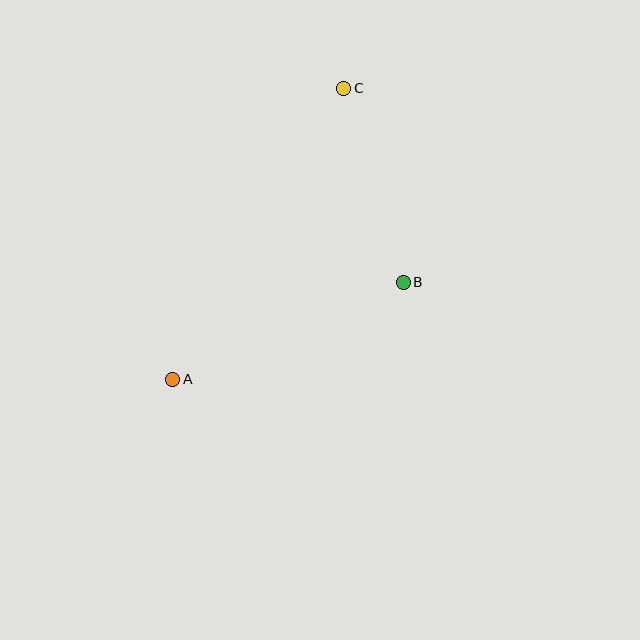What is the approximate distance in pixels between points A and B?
The distance between A and B is approximately 250 pixels.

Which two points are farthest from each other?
Points A and C are farthest from each other.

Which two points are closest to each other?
Points B and C are closest to each other.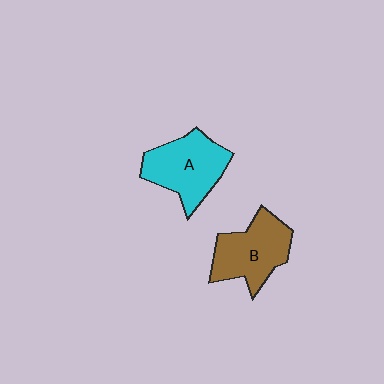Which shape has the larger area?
Shape A (cyan).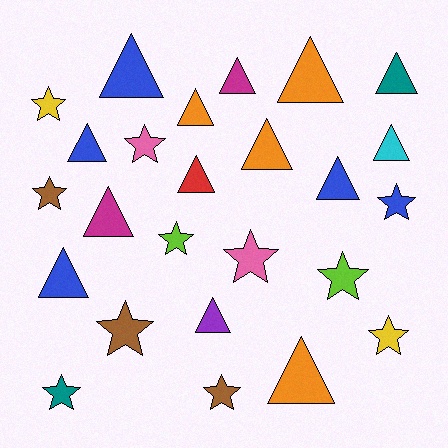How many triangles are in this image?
There are 14 triangles.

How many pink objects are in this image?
There are 2 pink objects.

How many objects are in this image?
There are 25 objects.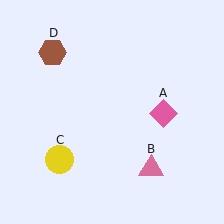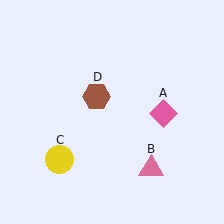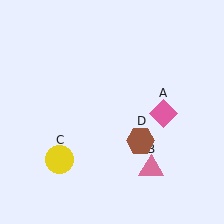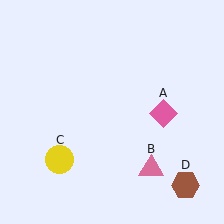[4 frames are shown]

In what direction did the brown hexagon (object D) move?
The brown hexagon (object D) moved down and to the right.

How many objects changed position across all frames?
1 object changed position: brown hexagon (object D).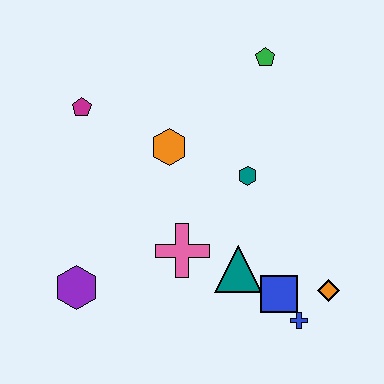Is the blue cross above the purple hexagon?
No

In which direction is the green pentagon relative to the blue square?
The green pentagon is above the blue square.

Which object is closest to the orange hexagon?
The teal hexagon is closest to the orange hexagon.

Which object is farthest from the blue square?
The magenta pentagon is farthest from the blue square.